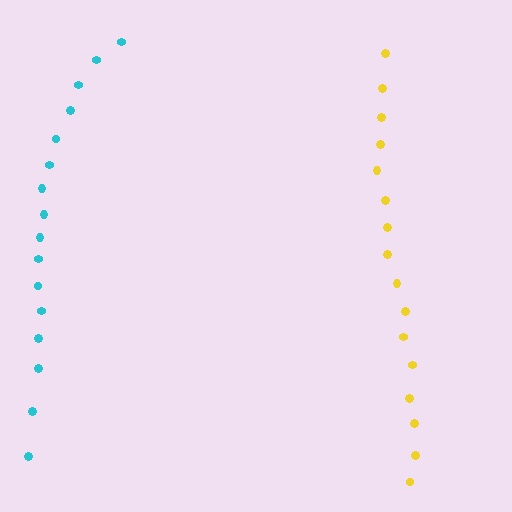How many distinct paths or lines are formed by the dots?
There are 2 distinct paths.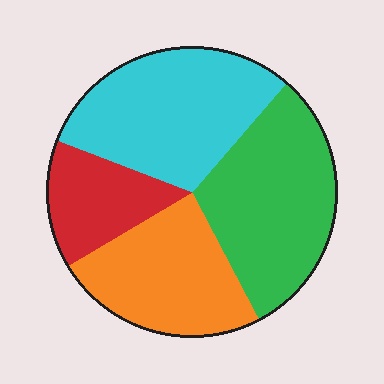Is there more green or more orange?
Green.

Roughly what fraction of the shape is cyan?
Cyan takes up about one third (1/3) of the shape.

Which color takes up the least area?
Red, at roughly 15%.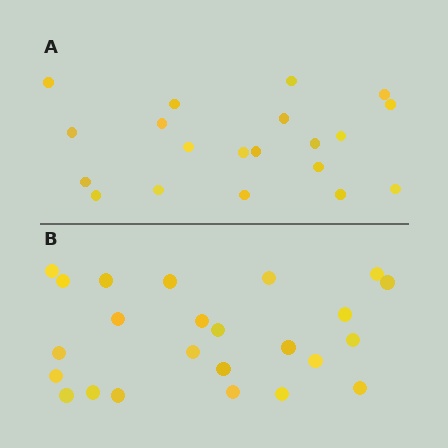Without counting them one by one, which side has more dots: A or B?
Region B (the bottom region) has more dots.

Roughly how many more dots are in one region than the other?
Region B has about 4 more dots than region A.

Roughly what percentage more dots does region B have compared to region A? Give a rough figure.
About 20% more.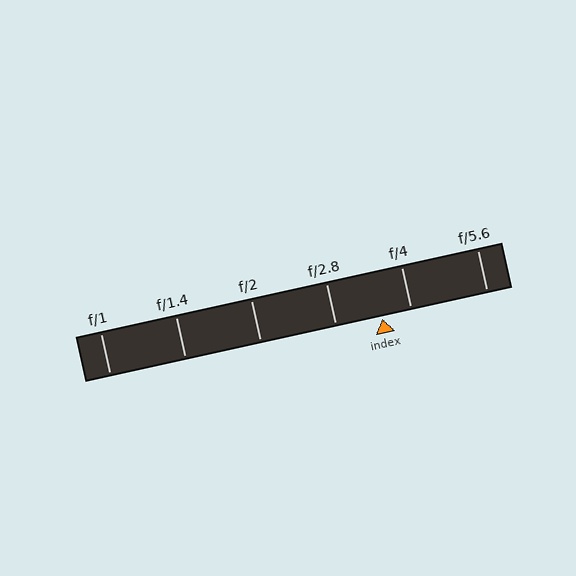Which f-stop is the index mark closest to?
The index mark is closest to f/4.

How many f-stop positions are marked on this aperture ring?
There are 6 f-stop positions marked.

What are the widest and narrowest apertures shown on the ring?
The widest aperture shown is f/1 and the narrowest is f/5.6.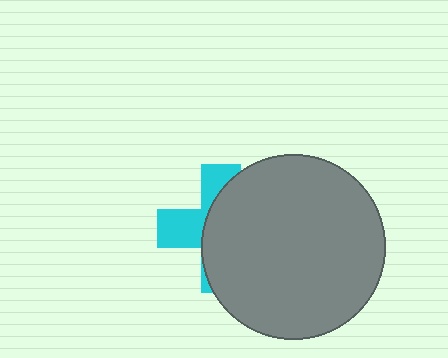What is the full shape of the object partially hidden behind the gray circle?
The partially hidden object is a cyan cross.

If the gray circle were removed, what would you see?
You would see the complete cyan cross.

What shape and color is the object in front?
The object in front is a gray circle.